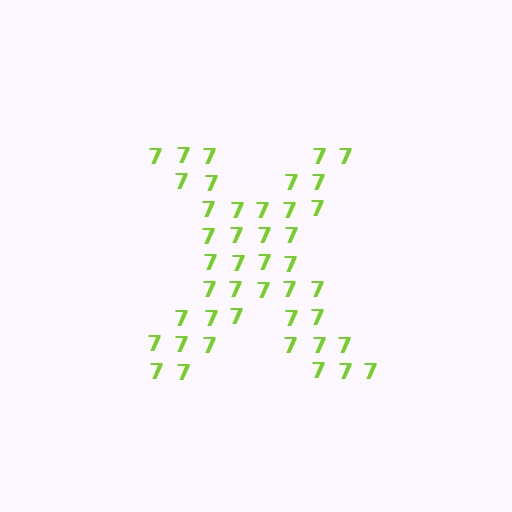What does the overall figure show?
The overall figure shows the letter X.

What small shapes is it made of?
It is made of small digit 7's.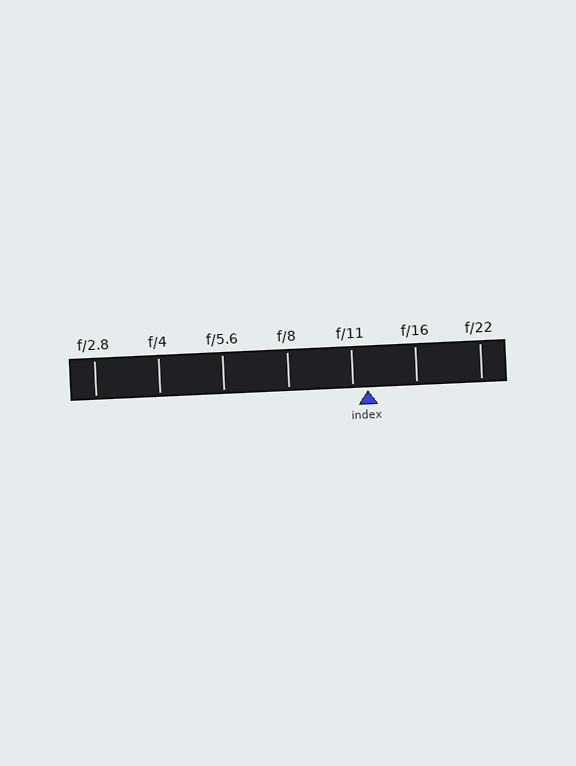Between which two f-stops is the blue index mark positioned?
The index mark is between f/11 and f/16.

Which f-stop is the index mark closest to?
The index mark is closest to f/11.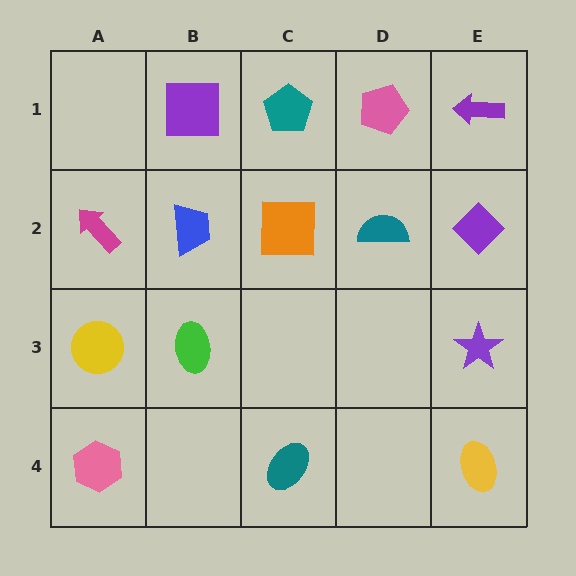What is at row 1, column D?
A pink pentagon.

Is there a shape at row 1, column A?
No, that cell is empty.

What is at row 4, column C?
A teal ellipse.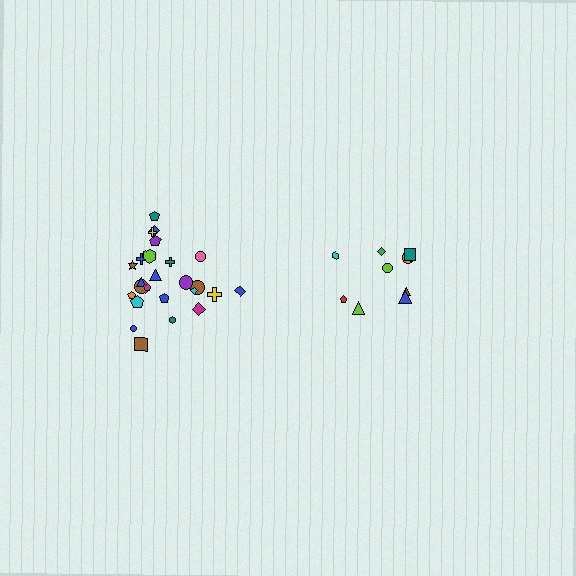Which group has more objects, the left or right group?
The left group.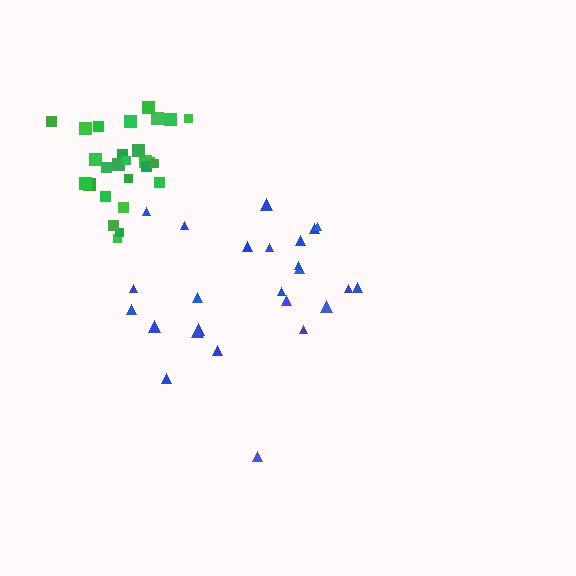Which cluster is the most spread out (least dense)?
Blue.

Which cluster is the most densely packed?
Green.